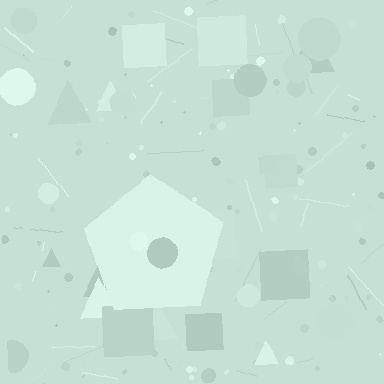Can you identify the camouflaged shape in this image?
The camouflaged shape is a pentagon.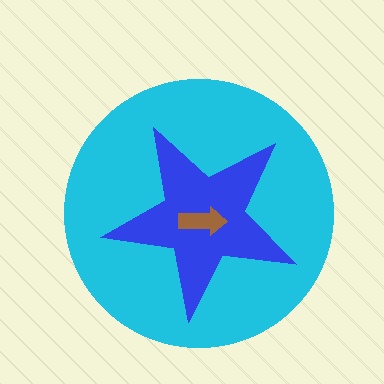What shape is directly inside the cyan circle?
The blue star.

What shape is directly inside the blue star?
The brown arrow.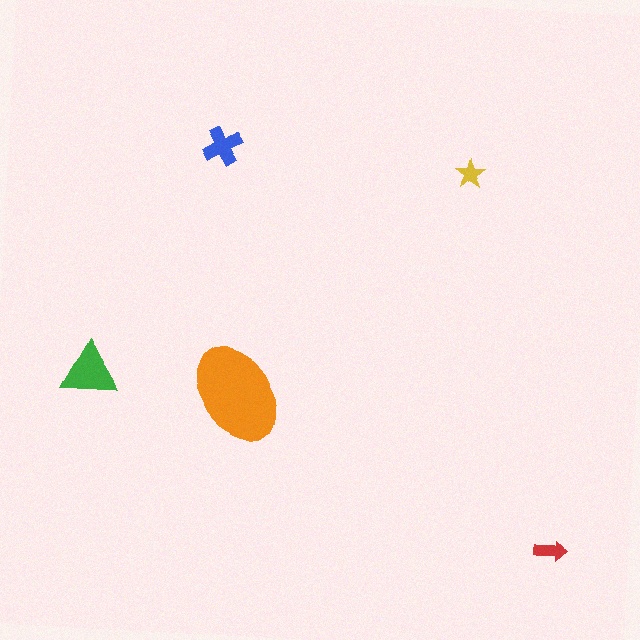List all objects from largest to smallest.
The orange ellipse, the green triangle, the blue cross, the red arrow, the yellow star.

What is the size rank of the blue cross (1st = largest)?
3rd.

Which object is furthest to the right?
The red arrow is rightmost.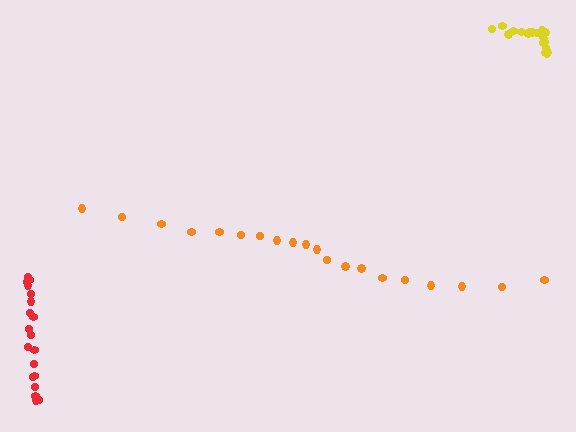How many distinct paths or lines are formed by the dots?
There are 3 distinct paths.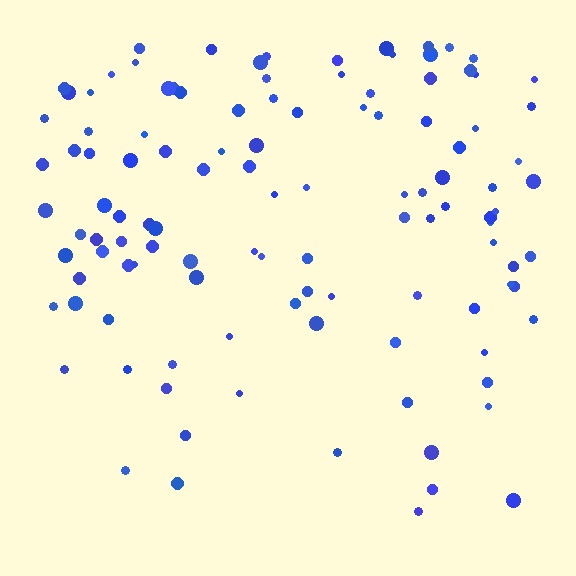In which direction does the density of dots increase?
From bottom to top, with the top side densest.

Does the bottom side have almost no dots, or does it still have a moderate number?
Still a moderate number, just noticeably fewer than the top.